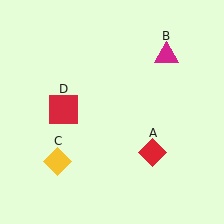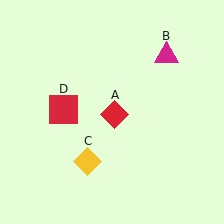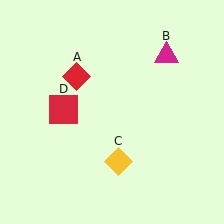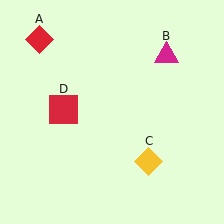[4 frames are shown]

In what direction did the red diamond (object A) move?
The red diamond (object A) moved up and to the left.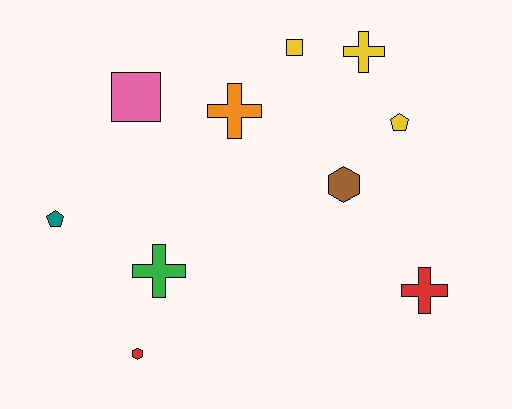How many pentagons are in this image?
There are 2 pentagons.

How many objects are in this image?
There are 10 objects.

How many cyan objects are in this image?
There are no cyan objects.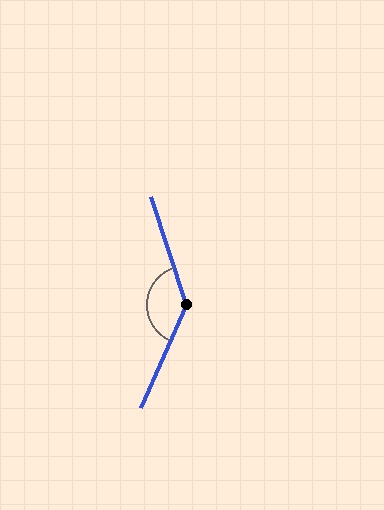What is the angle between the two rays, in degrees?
Approximately 138 degrees.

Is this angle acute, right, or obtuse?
It is obtuse.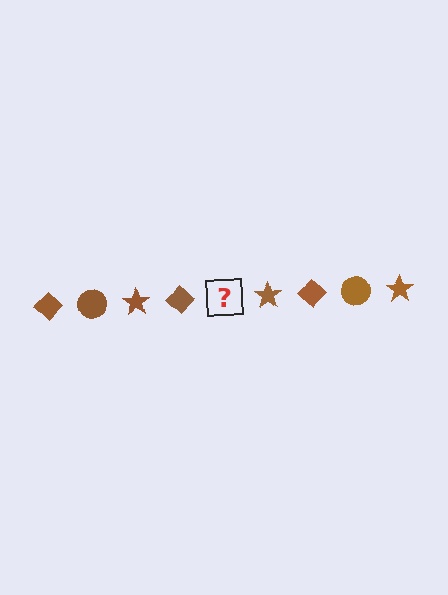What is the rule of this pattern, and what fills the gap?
The rule is that the pattern cycles through diamond, circle, star shapes in brown. The gap should be filled with a brown circle.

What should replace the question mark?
The question mark should be replaced with a brown circle.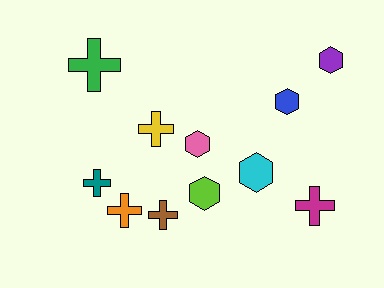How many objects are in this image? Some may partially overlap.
There are 11 objects.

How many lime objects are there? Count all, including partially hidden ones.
There is 1 lime object.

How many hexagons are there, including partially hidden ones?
There are 5 hexagons.